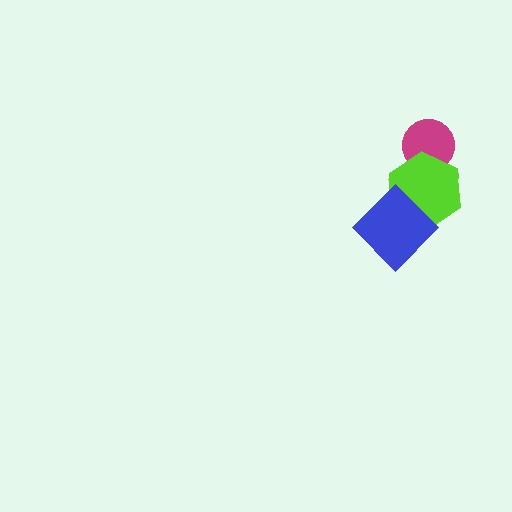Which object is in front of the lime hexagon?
The blue diamond is in front of the lime hexagon.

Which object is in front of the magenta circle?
The lime hexagon is in front of the magenta circle.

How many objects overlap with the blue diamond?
1 object overlaps with the blue diamond.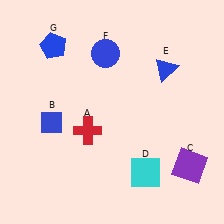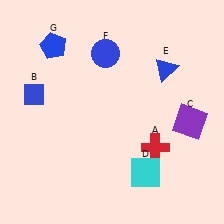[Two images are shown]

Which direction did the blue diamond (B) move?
The blue diamond (B) moved up.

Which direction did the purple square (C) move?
The purple square (C) moved up.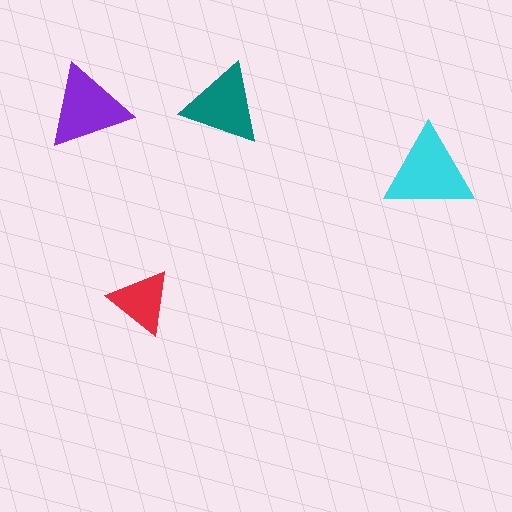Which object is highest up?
The teal triangle is topmost.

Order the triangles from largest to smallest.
the cyan one, the purple one, the teal one, the red one.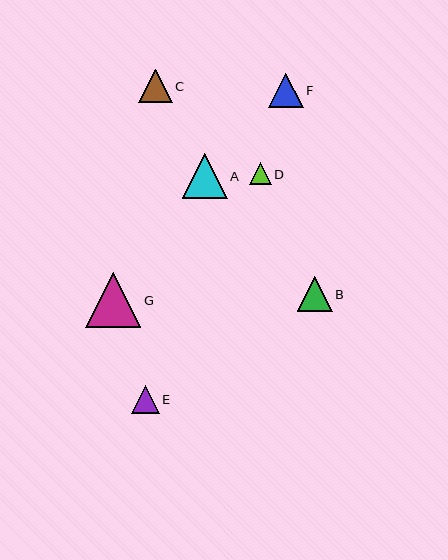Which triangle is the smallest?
Triangle D is the smallest with a size of approximately 22 pixels.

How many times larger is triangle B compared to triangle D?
Triangle B is approximately 1.6 times the size of triangle D.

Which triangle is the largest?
Triangle G is the largest with a size of approximately 55 pixels.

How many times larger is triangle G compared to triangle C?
Triangle G is approximately 1.6 times the size of triangle C.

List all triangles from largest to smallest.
From largest to smallest: G, A, B, F, C, E, D.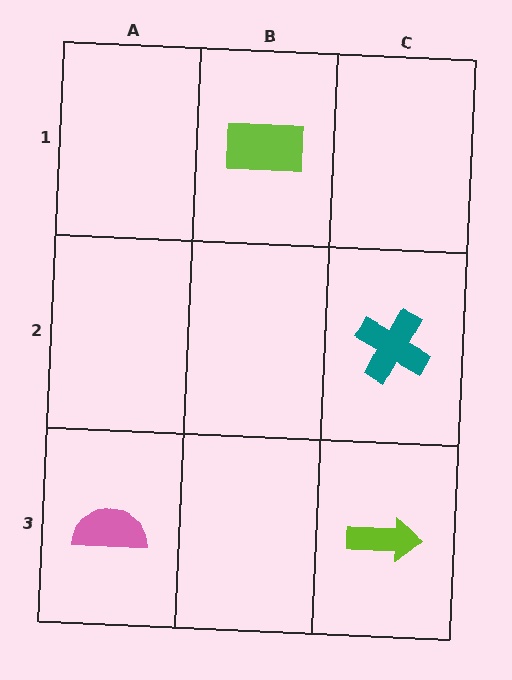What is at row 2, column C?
A teal cross.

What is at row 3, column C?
A lime arrow.